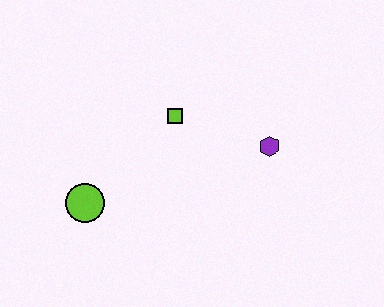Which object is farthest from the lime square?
The lime circle is farthest from the lime square.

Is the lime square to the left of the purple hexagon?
Yes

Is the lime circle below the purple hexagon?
Yes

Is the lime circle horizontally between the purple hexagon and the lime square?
No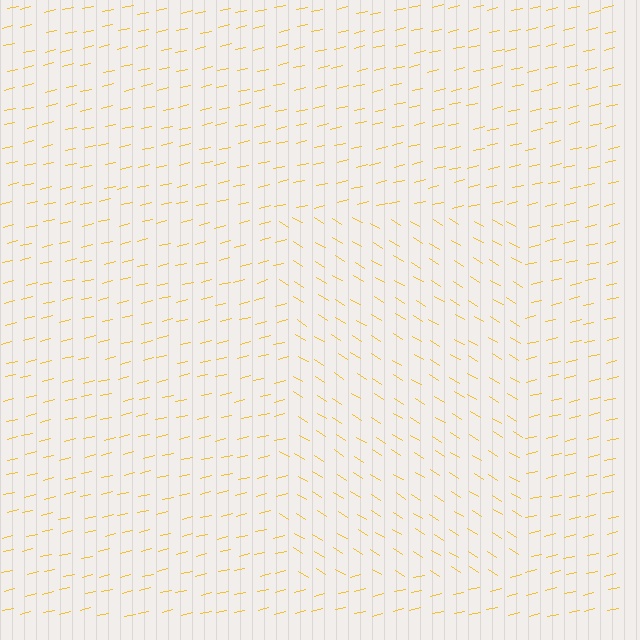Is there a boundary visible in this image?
Yes, there is a texture boundary formed by a change in line orientation.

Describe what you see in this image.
The image is filled with small yellow line segments. A rectangle region in the image has lines oriented differently from the surrounding lines, creating a visible texture boundary.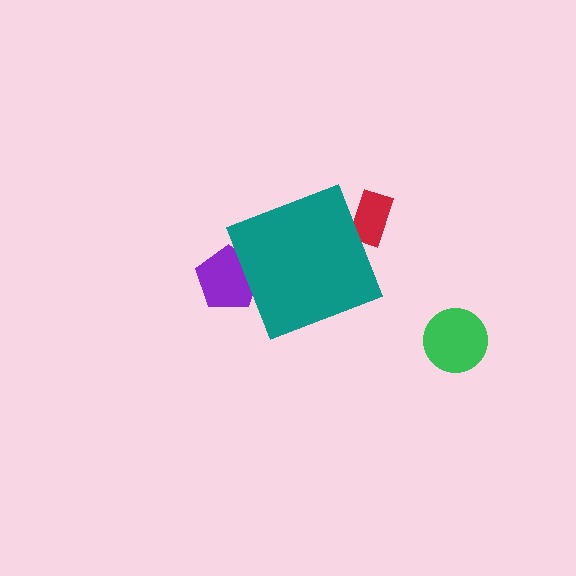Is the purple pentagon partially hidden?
Yes, the purple pentagon is partially hidden behind the teal diamond.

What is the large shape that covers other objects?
A teal diamond.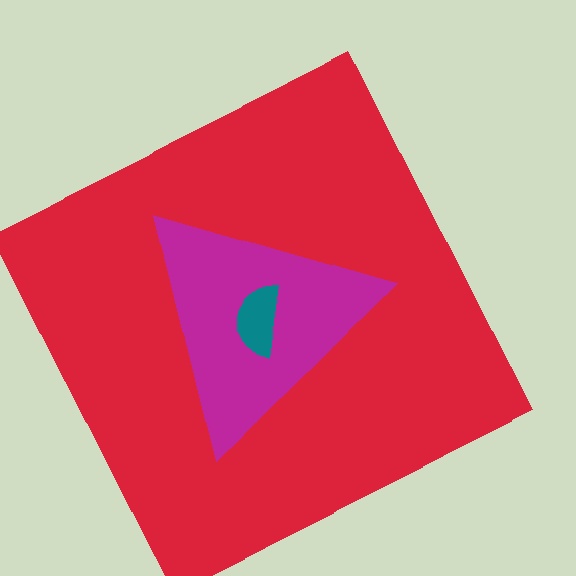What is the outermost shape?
The red square.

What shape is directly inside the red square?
The magenta triangle.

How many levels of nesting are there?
3.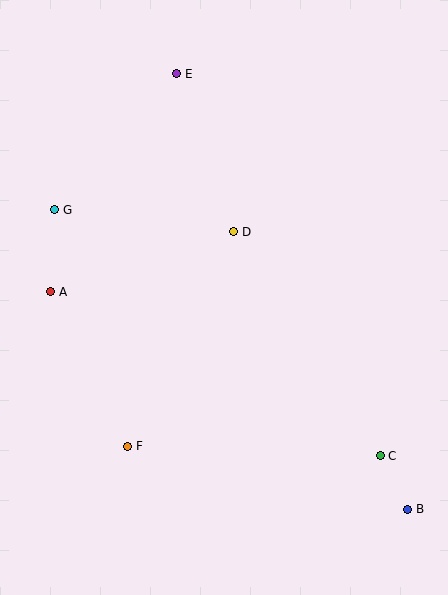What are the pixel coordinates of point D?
Point D is at (234, 232).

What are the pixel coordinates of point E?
Point E is at (177, 74).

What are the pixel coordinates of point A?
Point A is at (51, 292).